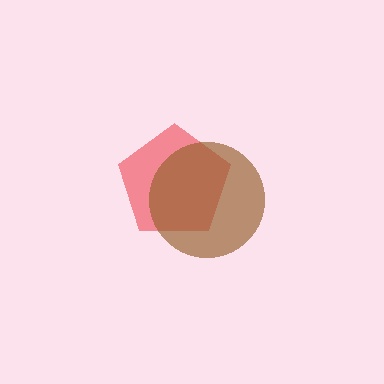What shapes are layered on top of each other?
The layered shapes are: a red pentagon, a brown circle.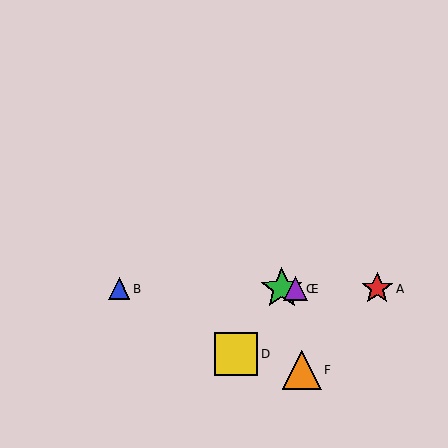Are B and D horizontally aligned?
No, B is at y≈289 and D is at y≈354.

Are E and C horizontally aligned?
Yes, both are at y≈289.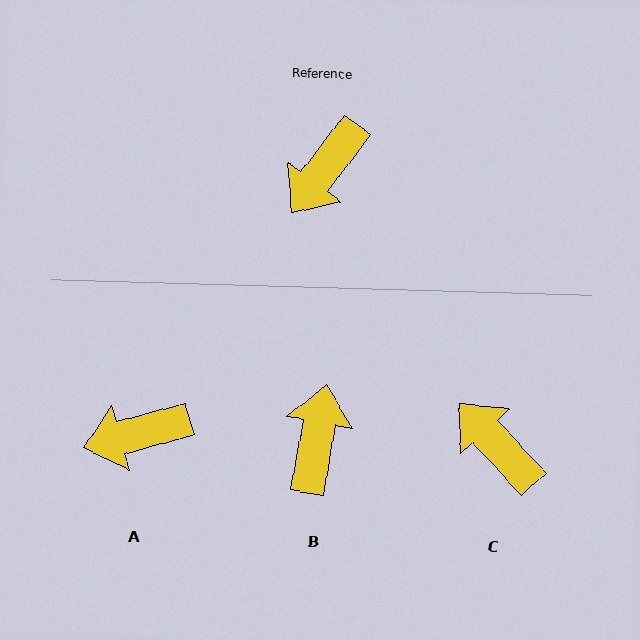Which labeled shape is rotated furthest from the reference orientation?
B, about 153 degrees away.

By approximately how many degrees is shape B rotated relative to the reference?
Approximately 153 degrees clockwise.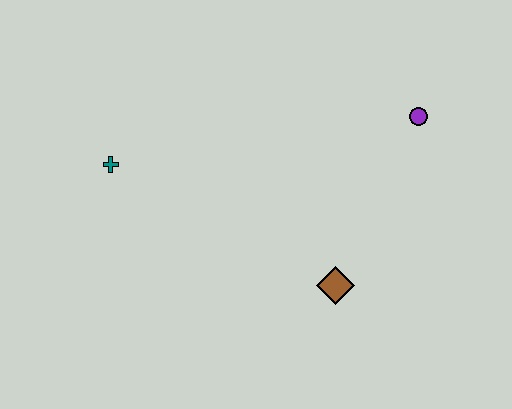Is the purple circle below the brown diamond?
No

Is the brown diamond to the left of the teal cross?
No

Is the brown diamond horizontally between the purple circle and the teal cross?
Yes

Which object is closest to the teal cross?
The brown diamond is closest to the teal cross.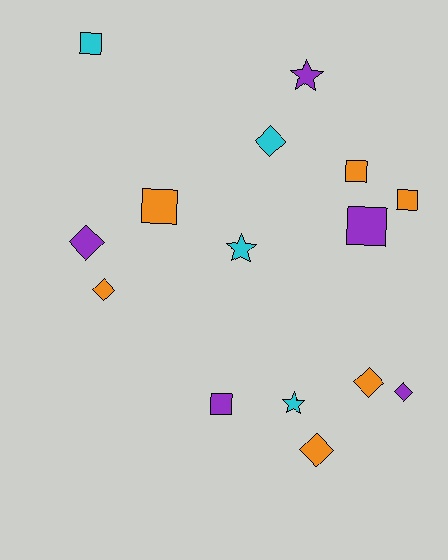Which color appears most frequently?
Orange, with 6 objects.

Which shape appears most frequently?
Square, with 6 objects.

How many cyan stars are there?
There are 2 cyan stars.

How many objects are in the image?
There are 15 objects.